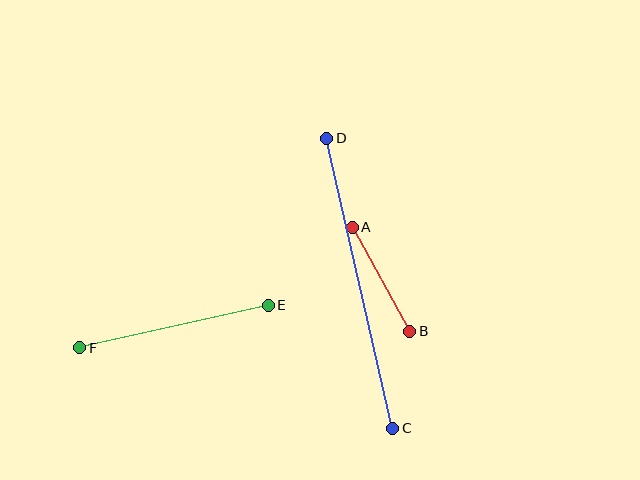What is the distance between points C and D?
The distance is approximately 297 pixels.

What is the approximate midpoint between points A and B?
The midpoint is at approximately (381, 279) pixels.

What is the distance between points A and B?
The distance is approximately 119 pixels.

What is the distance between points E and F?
The distance is approximately 193 pixels.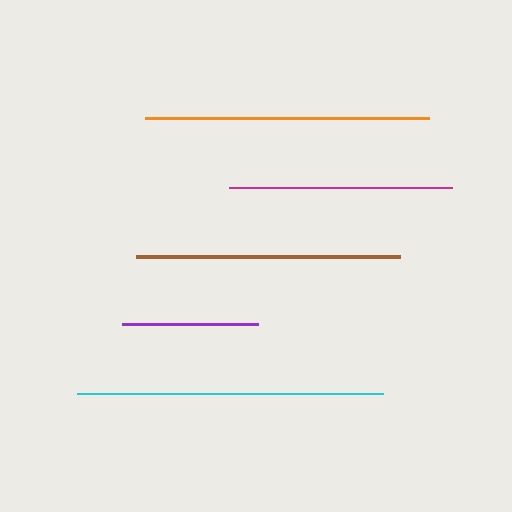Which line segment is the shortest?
The purple line is the shortest at approximately 136 pixels.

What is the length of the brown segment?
The brown segment is approximately 265 pixels long.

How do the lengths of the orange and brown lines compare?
The orange and brown lines are approximately the same length.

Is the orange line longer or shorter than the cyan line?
The cyan line is longer than the orange line.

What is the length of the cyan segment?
The cyan segment is approximately 306 pixels long.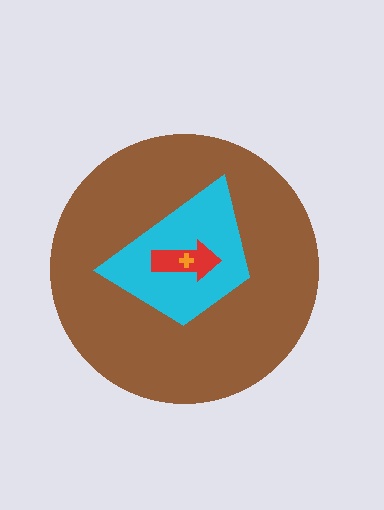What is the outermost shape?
The brown circle.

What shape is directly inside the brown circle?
The cyan trapezoid.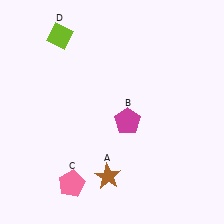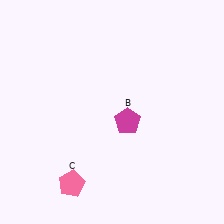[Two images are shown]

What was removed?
The brown star (A), the lime diamond (D) were removed in Image 2.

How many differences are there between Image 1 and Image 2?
There are 2 differences between the two images.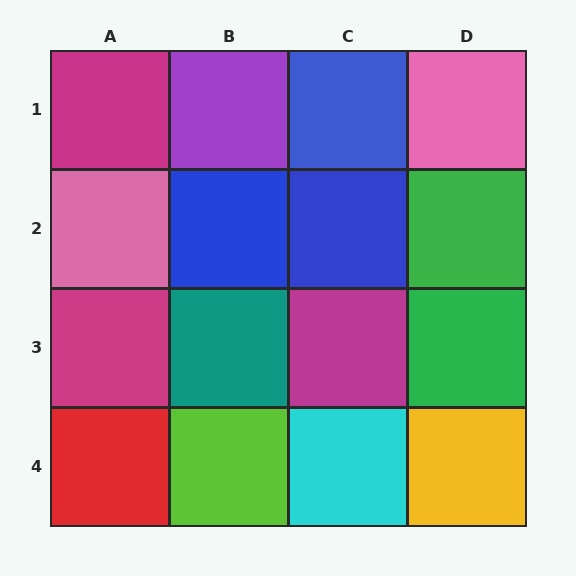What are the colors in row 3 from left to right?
Magenta, teal, magenta, green.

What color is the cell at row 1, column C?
Blue.